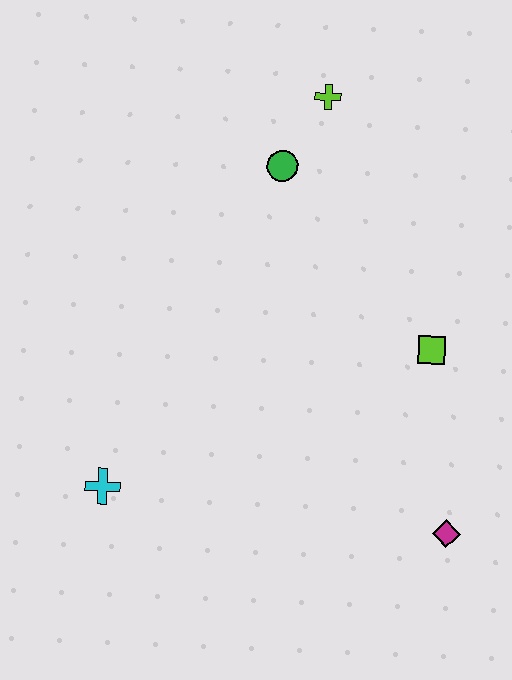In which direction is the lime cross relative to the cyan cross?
The lime cross is above the cyan cross.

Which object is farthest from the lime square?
The cyan cross is farthest from the lime square.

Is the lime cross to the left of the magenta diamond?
Yes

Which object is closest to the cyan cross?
The magenta diamond is closest to the cyan cross.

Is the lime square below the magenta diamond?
No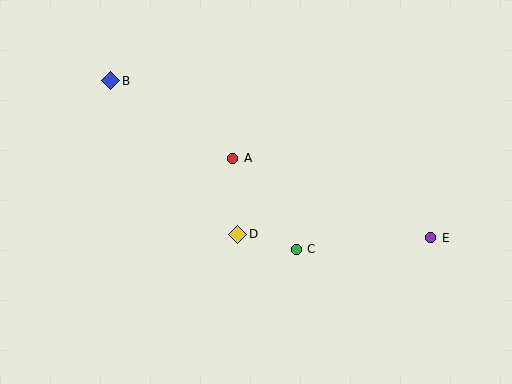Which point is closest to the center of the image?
Point A at (233, 158) is closest to the center.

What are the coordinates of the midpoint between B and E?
The midpoint between B and E is at (271, 159).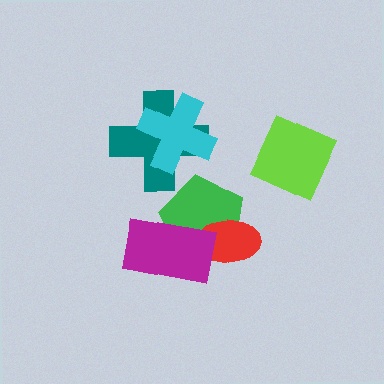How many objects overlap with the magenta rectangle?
2 objects overlap with the magenta rectangle.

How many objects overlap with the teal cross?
1 object overlaps with the teal cross.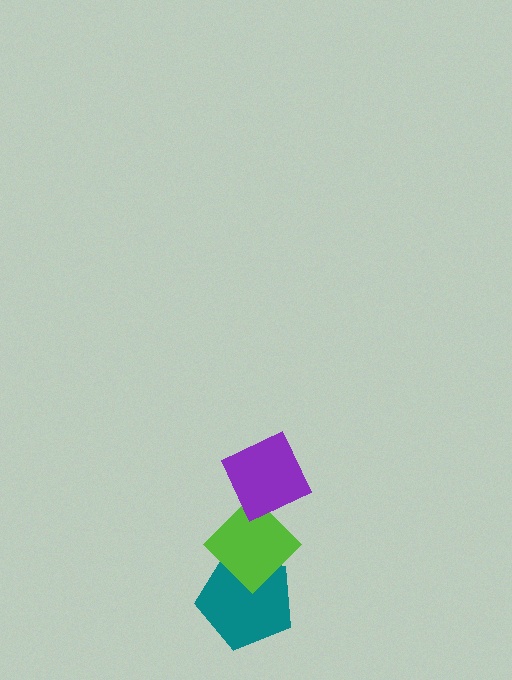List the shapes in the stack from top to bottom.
From top to bottom: the purple diamond, the lime diamond, the teal pentagon.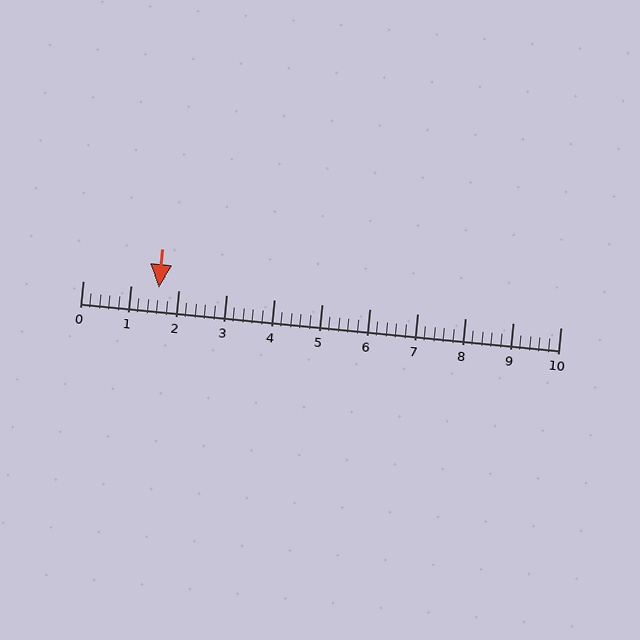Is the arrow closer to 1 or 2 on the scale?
The arrow is closer to 2.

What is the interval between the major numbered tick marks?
The major tick marks are spaced 1 units apart.